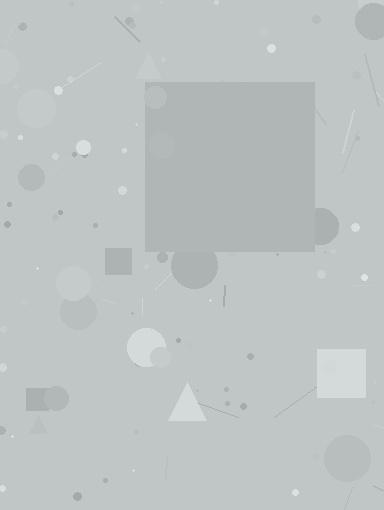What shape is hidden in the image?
A square is hidden in the image.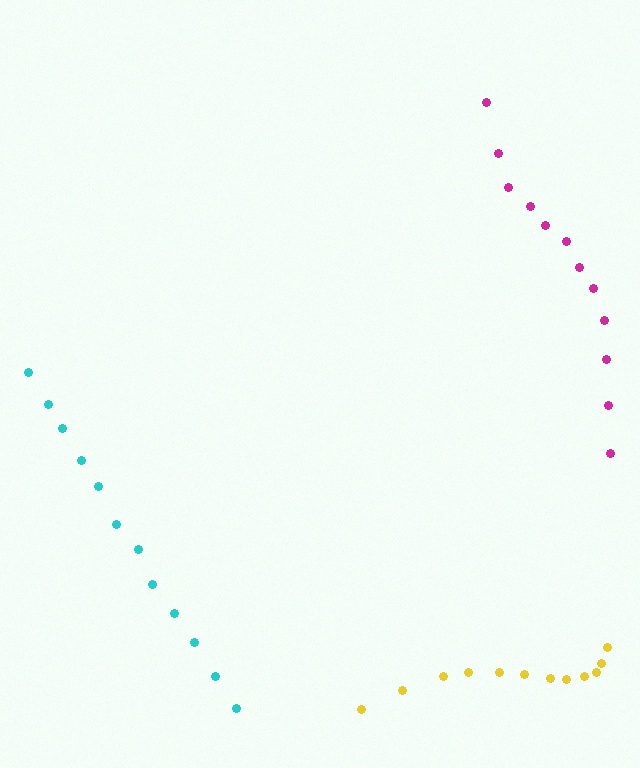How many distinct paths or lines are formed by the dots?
There are 3 distinct paths.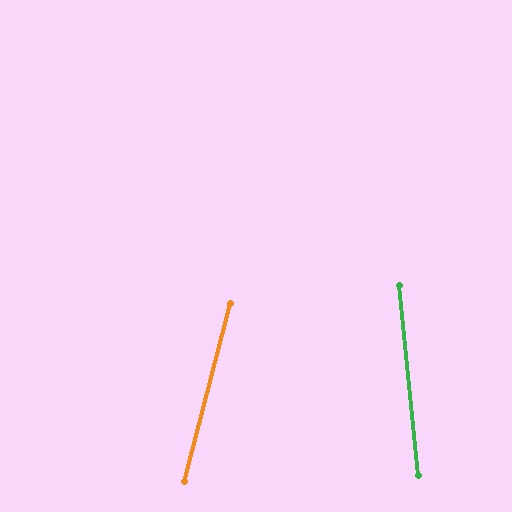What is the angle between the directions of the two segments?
Approximately 20 degrees.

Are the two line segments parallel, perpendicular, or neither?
Neither parallel nor perpendicular — they differ by about 20°.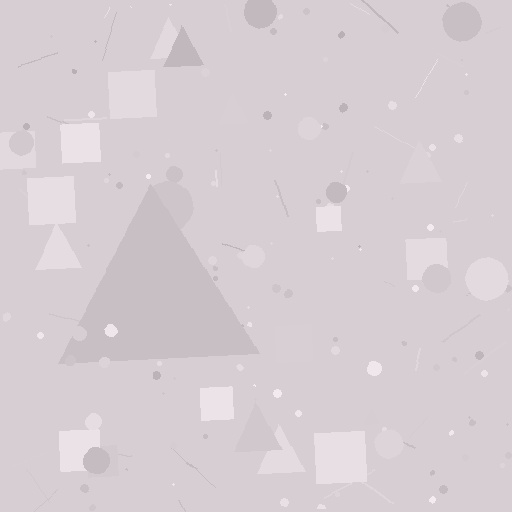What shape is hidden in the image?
A triangle is hidden in the image.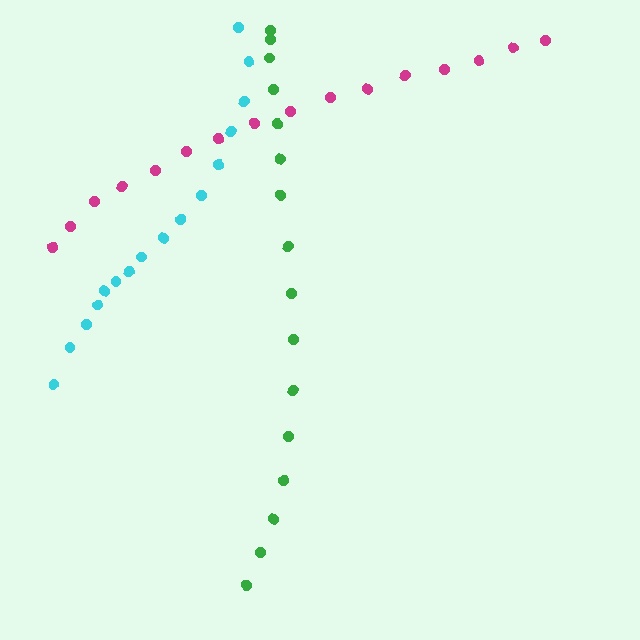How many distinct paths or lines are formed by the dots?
There are 3 distinct paths.